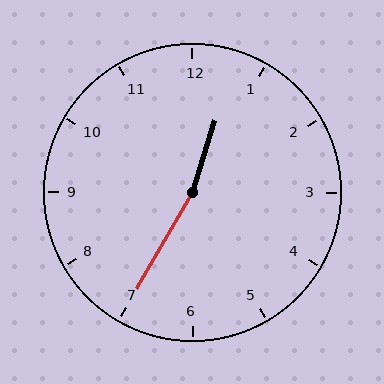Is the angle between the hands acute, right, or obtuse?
It is obtuse.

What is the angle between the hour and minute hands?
Approximately 168 degrees.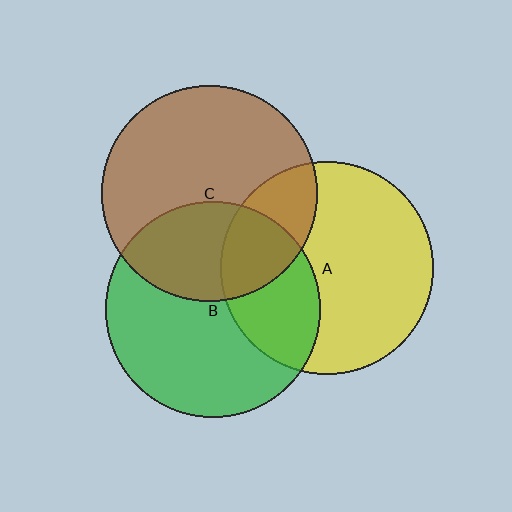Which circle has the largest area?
Circle C (brown).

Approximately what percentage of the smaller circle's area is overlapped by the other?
Approximately 30%.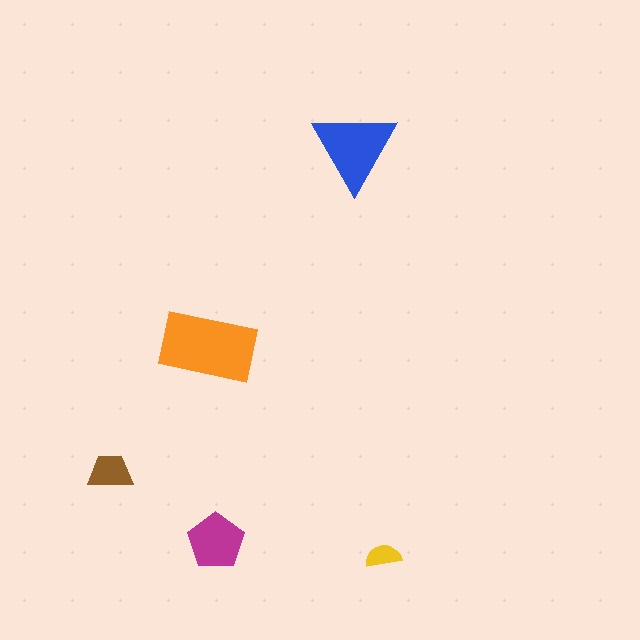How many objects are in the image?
There are 5 objects in the image.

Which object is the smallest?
The yellow semicircle.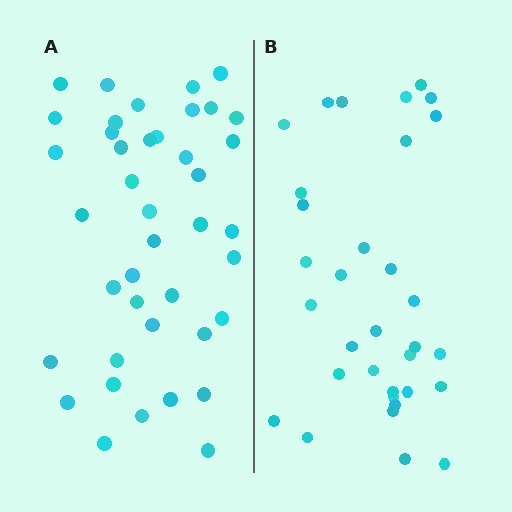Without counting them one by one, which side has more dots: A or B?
Region A (the left region) has more dots.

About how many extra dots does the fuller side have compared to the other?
Region A has roughly 8 or so more dots than region B.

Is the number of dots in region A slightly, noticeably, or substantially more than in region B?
Region A has only slightly more — the two regions are fairly close. The ratio is roughly 1.2 to 1.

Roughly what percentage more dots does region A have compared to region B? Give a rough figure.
About 25% more.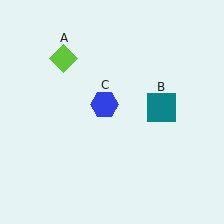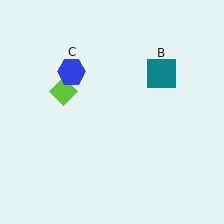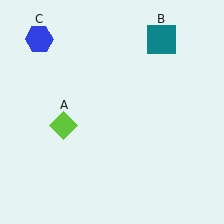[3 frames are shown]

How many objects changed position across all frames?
3 objects changed position: lime diamond (object A), teal square (object B), blue hexagon (object C).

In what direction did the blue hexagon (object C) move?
The blue hexagon (object C) moved up and to the left.